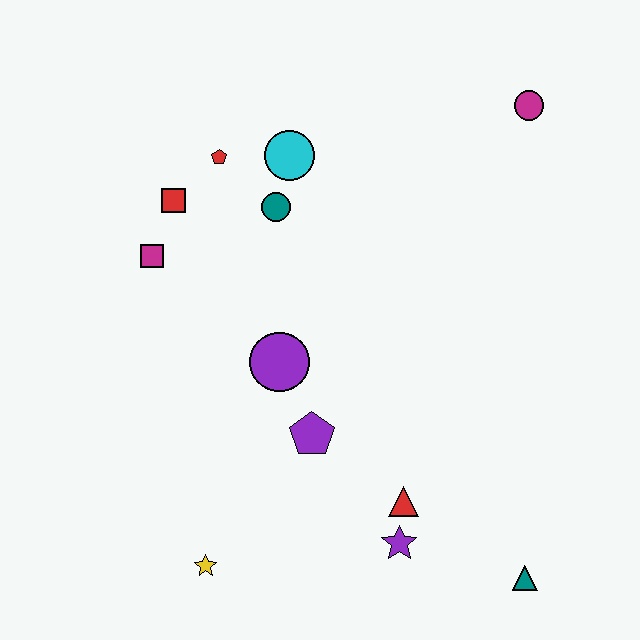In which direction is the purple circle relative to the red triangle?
The purple circle is above the red triangle.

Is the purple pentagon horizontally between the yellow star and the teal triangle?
Yes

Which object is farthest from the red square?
The teal triangle is farthest from the red square.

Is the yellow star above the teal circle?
No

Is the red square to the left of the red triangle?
Yes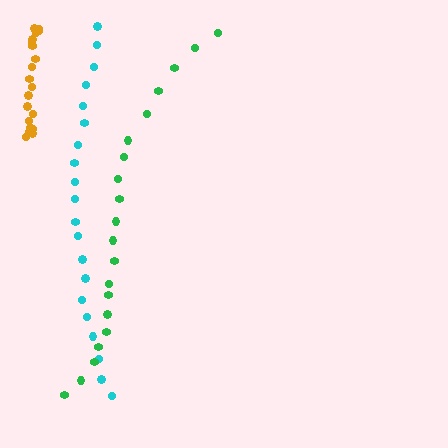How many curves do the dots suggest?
There are 3 distinct paths.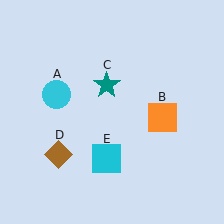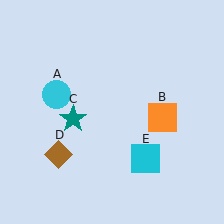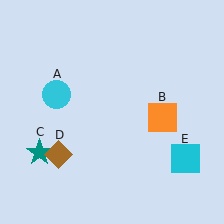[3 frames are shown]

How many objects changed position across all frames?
2 objects changed position: teal star (object C), cyan square (object E).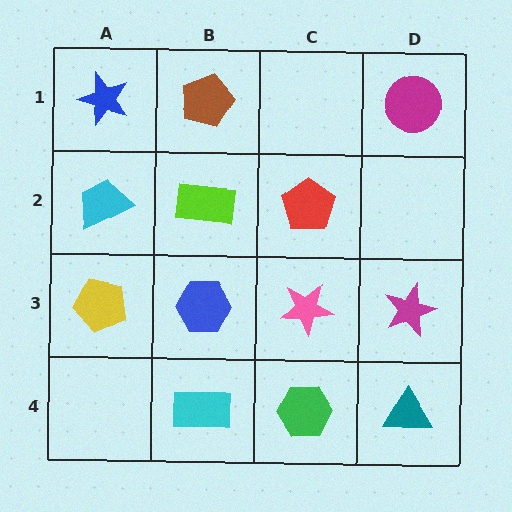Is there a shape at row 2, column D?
No, that cell is empty.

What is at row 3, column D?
A magenta star.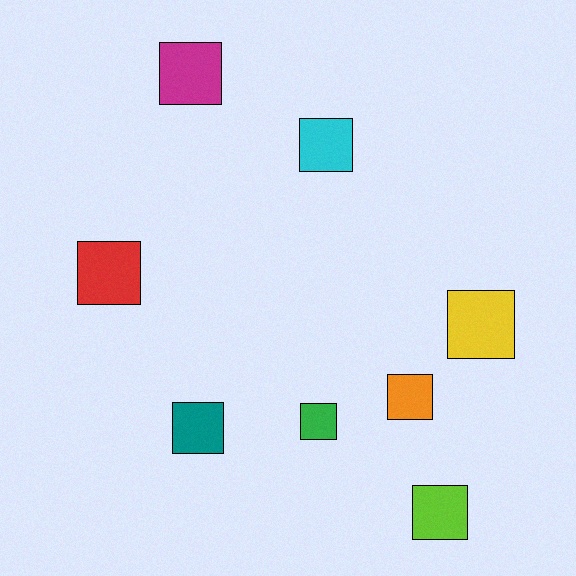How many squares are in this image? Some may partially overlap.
There are 8 squares.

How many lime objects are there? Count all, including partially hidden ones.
There is 1 lime object.